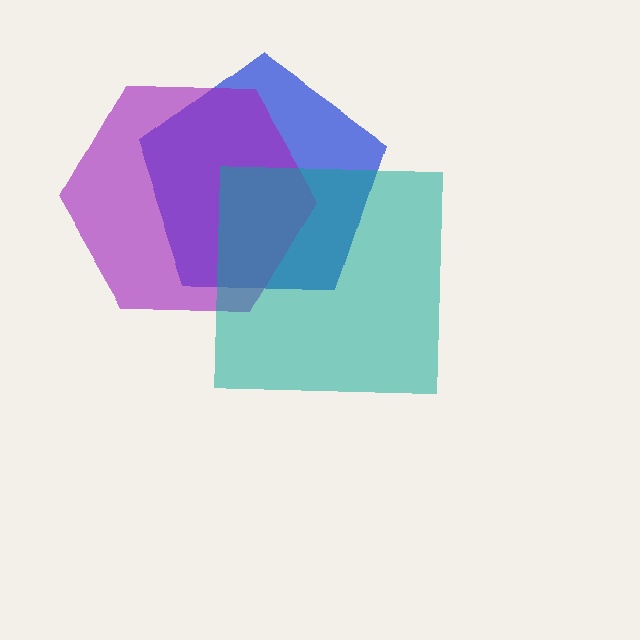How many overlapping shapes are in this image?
There are 3 overlapping shapes in the image.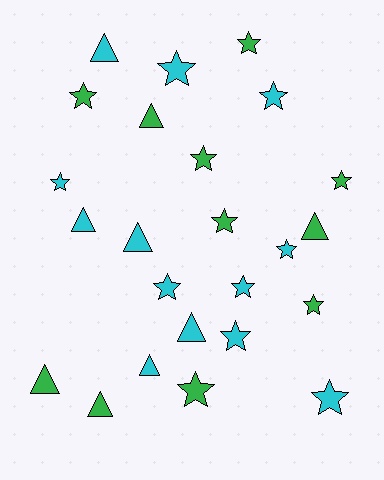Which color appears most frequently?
Cyan, with 13 objects.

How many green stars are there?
There are 7 green stars.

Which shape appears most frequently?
Star, with 15 objects.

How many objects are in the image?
There are 24 objects.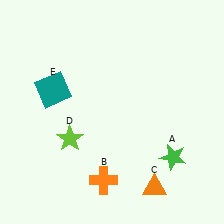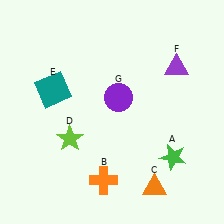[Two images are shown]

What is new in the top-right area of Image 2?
A purple circle (G) was added in the top-right area of Image 2.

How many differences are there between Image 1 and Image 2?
There are 2 differences between the two images.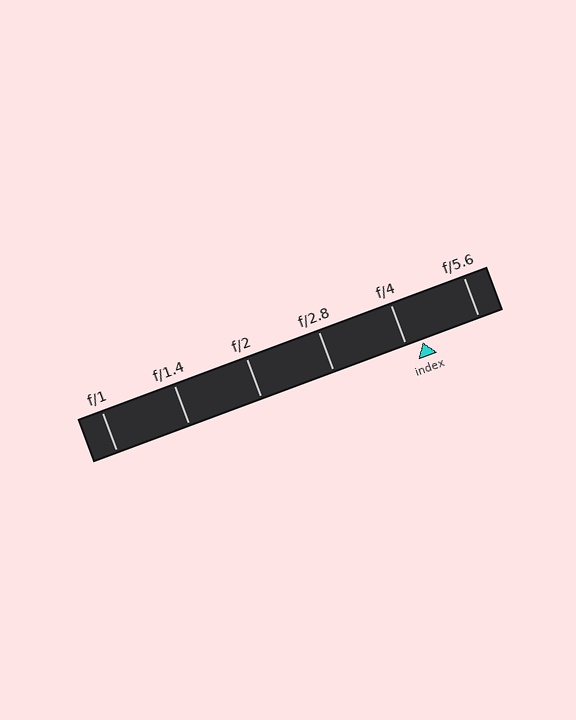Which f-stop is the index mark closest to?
The index mark is closest to f/4.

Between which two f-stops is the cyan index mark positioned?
The index mark is between f/4 and f/5.6.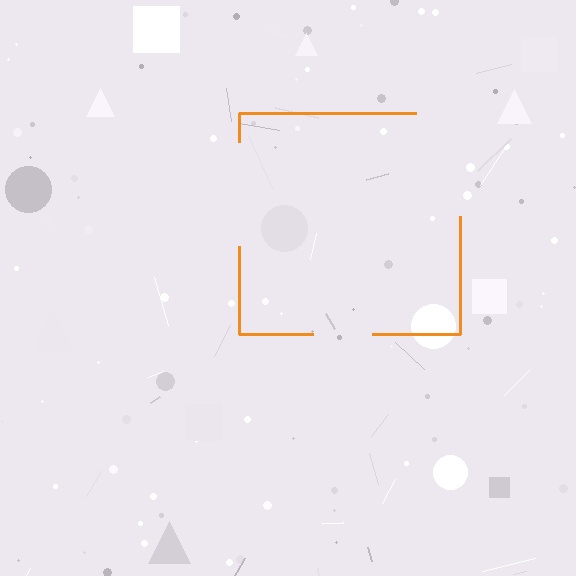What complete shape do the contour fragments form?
The contour fragments form a square.